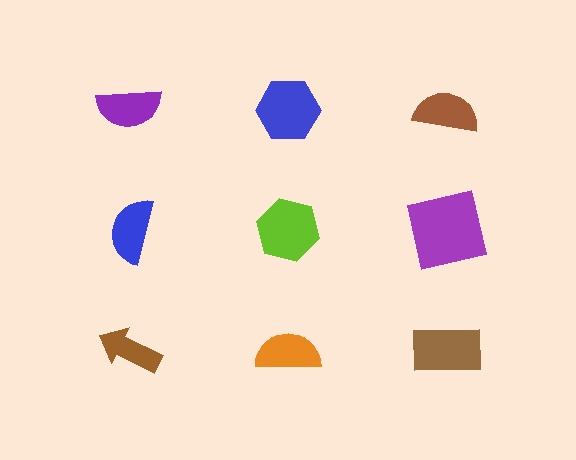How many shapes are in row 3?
3 shapes.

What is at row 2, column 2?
A lime hexagon.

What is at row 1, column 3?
A brown semicircle.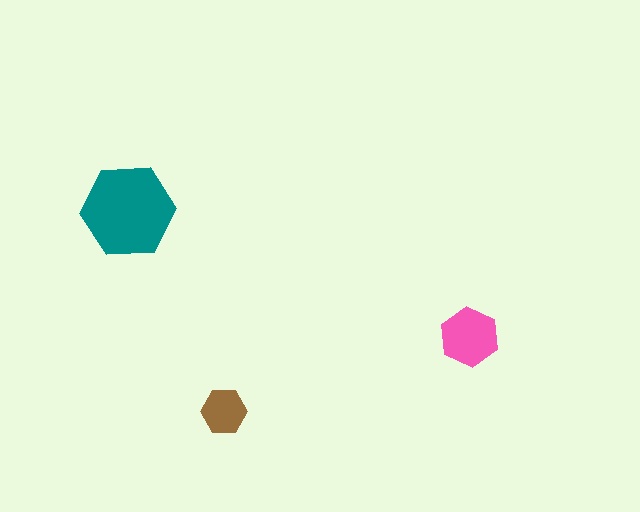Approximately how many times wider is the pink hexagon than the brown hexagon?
About 1.5 times wider.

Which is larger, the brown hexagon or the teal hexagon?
The teal one.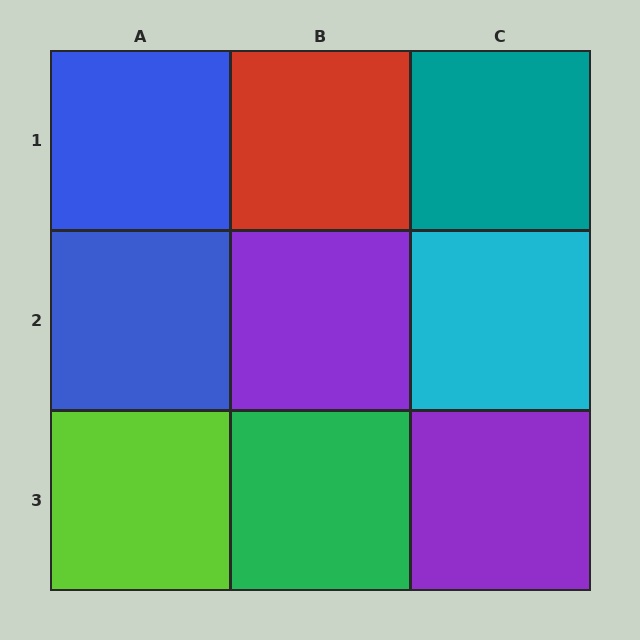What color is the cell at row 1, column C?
Teal.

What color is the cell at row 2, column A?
Blue.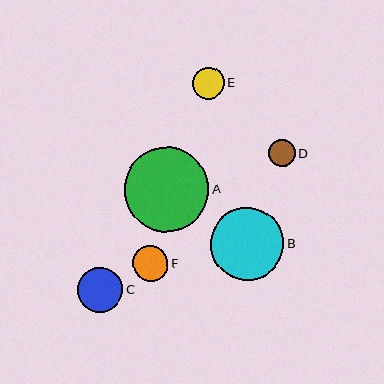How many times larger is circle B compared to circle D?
Circle B is approximately 2.7 times the size of circle D.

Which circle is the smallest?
Circle D is the smallest with a size of approximately 27 pixels.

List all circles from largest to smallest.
From largest to smallest: A, B, C, F, E, D.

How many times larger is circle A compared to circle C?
Circle A is approximately 1.9 times the size of circle C.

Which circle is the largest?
Circle A is the largest with a size of approximately 84 pixels.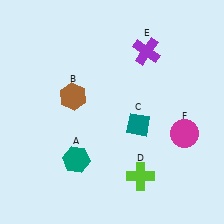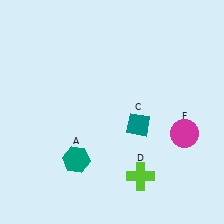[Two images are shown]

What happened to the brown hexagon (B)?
The brown hexagon (B) was removed in Image 2. It was in the top-left area of Image 1.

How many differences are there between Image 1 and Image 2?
There are 2 differences between the two images.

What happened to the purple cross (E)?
The purple cross (E) was removed in Image 2. It was in the top-right area of Image 1.